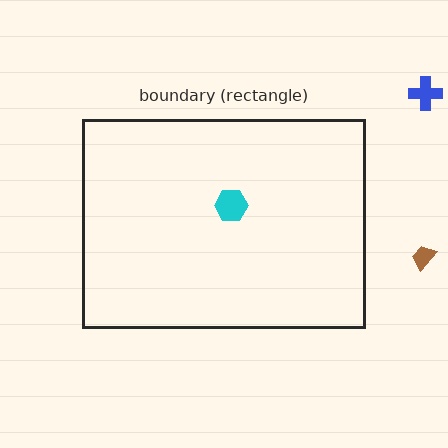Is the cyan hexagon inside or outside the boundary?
Inside.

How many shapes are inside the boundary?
1 inside, 2 outside.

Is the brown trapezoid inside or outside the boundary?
Outside.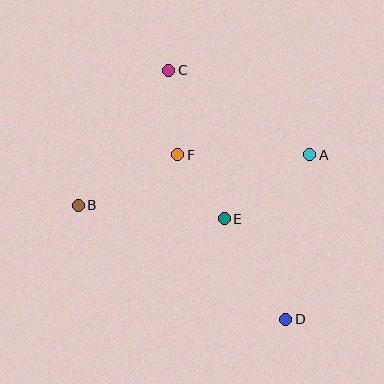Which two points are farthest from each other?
Points C and D are farthest from each other.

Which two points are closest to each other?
Points E and F are closest to each other.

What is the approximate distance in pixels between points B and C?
The distance between B and C is approximately 162 pixels.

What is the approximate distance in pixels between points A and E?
The distance between A and E is approximately 107 pixels.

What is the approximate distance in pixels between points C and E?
The distance between C and E is approximately 158 pixels.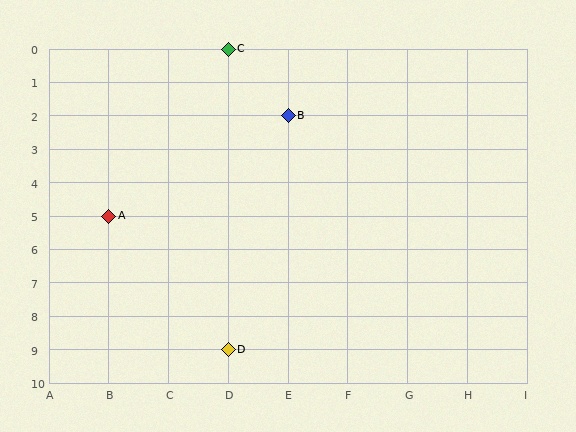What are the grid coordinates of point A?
Point A is at grid coordinates (B, 5).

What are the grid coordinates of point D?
Point D is at grid coordinates (D, 9).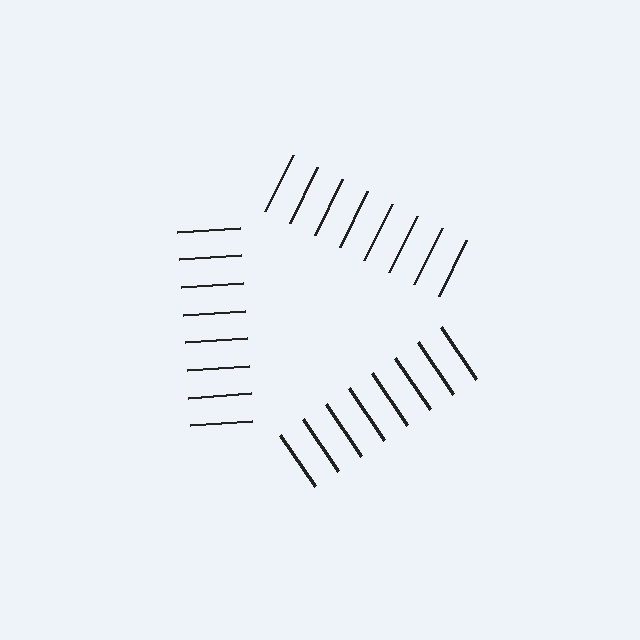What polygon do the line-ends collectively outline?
An illusory triangle — the line segments terminate on its edges but no continuous stroke is drawn.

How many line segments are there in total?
24 — 8 along each of the 3 edges.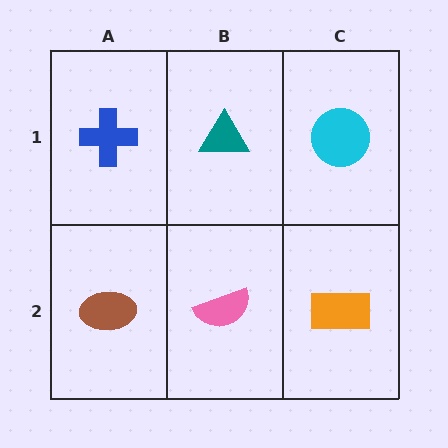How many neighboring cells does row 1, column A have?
2.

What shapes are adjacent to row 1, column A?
A brown ellipse (row 2, column A), a teal triangle (row 1, column B).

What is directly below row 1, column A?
A brown ellipse.